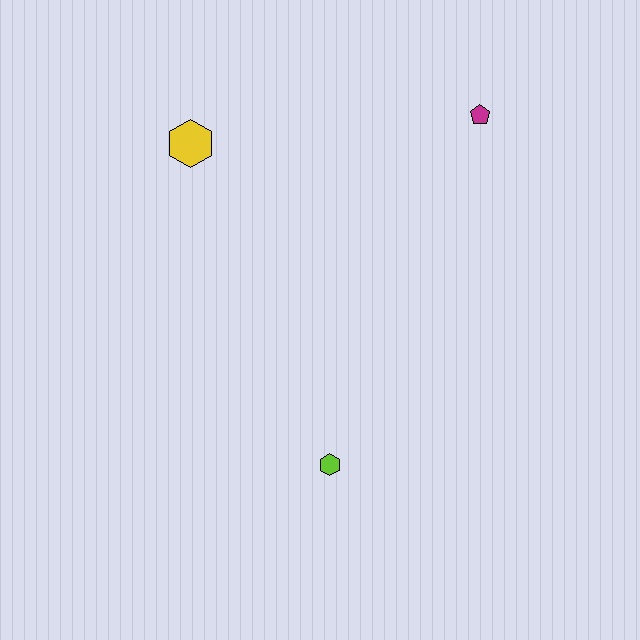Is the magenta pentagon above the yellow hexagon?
Yes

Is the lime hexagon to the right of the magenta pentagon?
No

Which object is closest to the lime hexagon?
The yellow hexagon is closest to the lime hexagon.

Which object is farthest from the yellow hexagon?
The lime hexagon is farthest from the yellow hexagon.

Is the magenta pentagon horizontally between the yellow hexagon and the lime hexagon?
No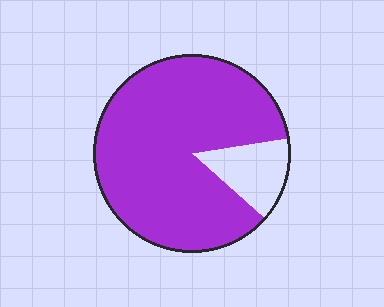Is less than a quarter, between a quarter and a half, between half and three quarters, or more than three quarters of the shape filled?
More than three quarters.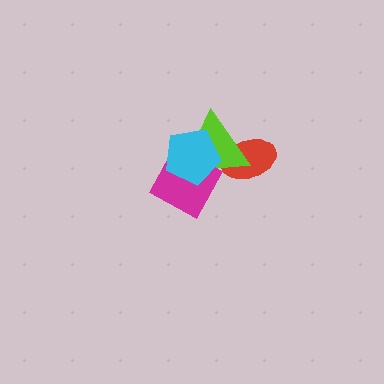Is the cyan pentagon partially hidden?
No, no other shape covers it.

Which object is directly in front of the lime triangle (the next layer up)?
The magenta diamond is directly in front of the lime triangle.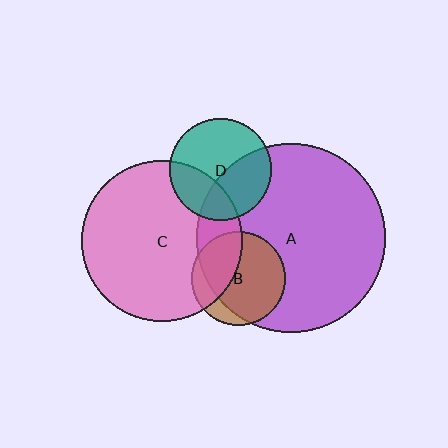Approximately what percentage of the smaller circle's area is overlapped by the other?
Approximately 20%.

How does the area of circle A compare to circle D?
Approximately 3.4 times.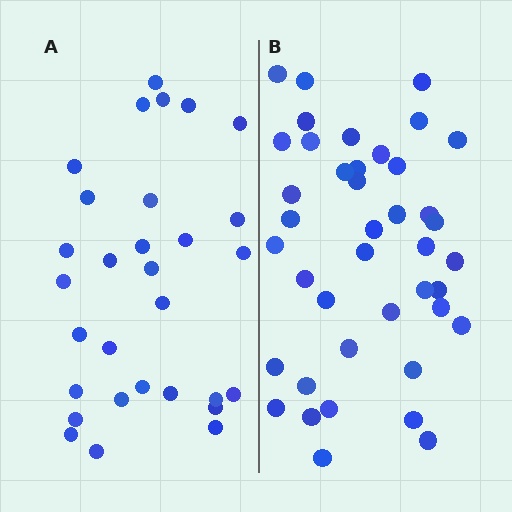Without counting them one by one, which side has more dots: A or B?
Region B (the right region) has more dots.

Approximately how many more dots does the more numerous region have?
Region B has roughly 12 or so more dots than region A.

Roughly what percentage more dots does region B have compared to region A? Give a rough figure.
About 35% more.